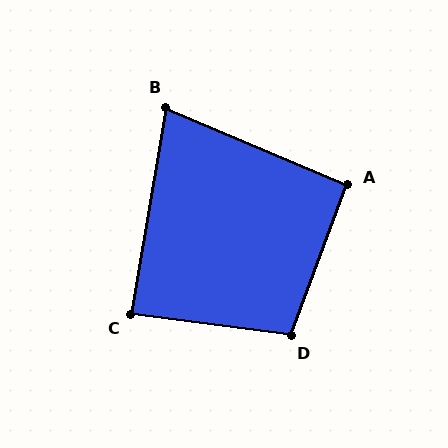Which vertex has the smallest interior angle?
B, at approximately 77 degrees.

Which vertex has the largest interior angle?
D, at approximately 103 degrees.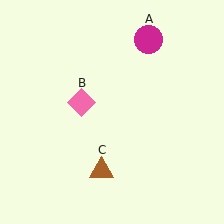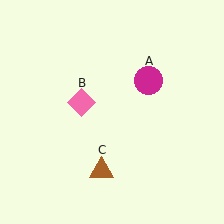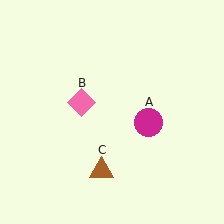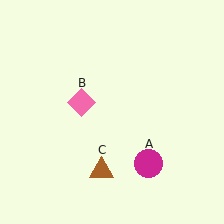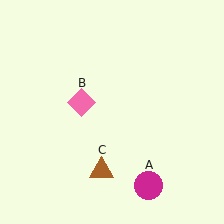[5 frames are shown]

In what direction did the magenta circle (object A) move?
The magenta circle (object A) moved down.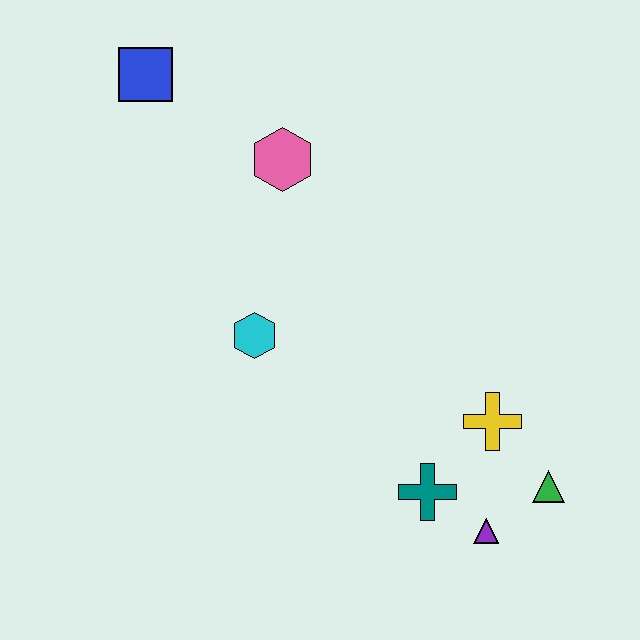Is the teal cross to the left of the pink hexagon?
No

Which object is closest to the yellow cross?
The green triangle is closest to the yellow cross.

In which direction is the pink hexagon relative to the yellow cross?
The pink hexagon is above the yellow cross.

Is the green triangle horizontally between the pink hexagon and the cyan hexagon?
No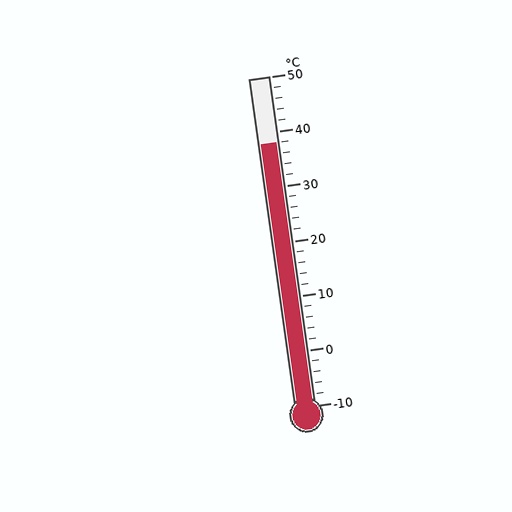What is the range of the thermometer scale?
The thermometer scale ranges from -10°C to 50°C.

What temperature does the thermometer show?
The thermometer shows approximately 38°C.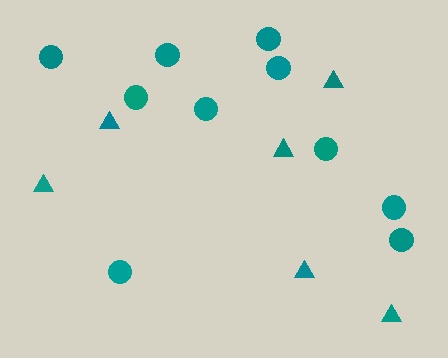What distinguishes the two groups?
There are 2 groups: one group of circles (10) and one group of triangles (6).